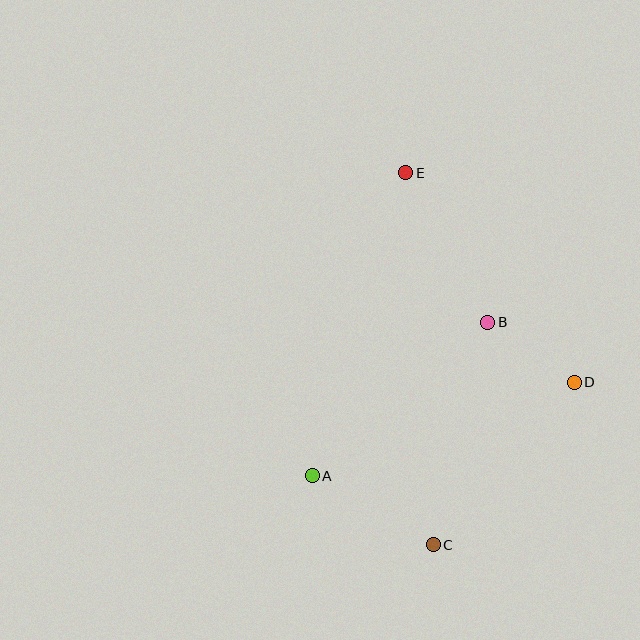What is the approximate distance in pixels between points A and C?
The distance between A and C is approximately 139 pixels.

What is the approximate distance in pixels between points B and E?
The distance between B and E is approximately 170 pixels.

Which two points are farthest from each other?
Points C and E are farthest from each other.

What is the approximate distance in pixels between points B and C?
The distance between B and C is approximately 229 pixels.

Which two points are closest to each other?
Points B and D are closest to each other.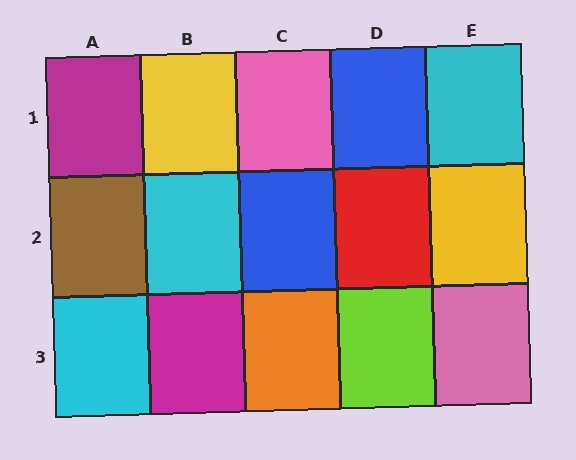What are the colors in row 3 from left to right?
Cyan, magenta, orange, lime, pink.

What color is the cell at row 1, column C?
Pink.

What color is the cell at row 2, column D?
Red.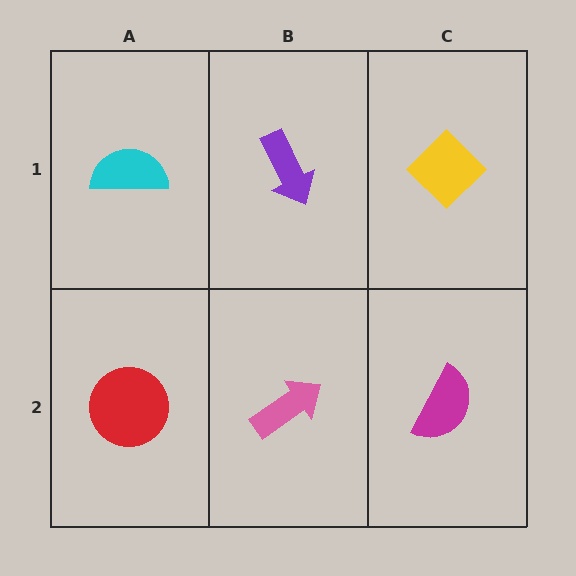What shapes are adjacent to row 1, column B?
A pink arrow (row 2, column B), a cyan semicircle (row 1, column A), a yellow diamond (row 1, column C).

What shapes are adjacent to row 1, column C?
A magenta semicircle (row 2, column C), a purple arrow (row 1, column B).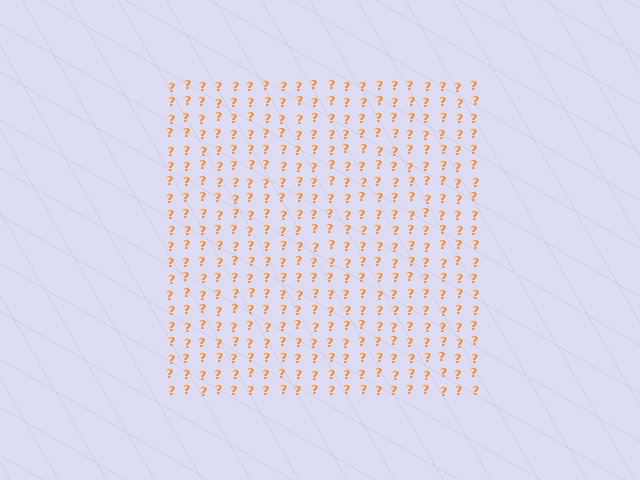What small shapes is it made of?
It is made of small question marks.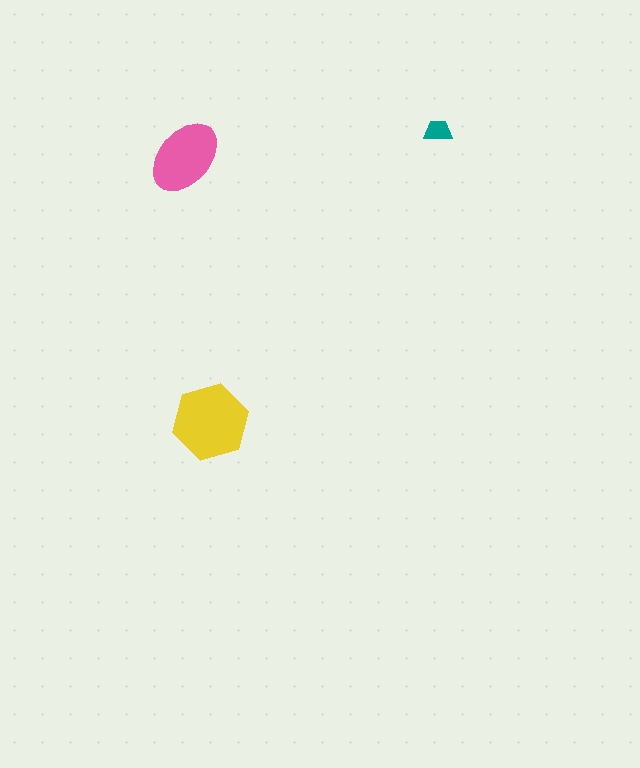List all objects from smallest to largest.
The teal trapezoid, the pink ellipse, the yellow hexagon.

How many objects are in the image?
There are 3 objects in the image.